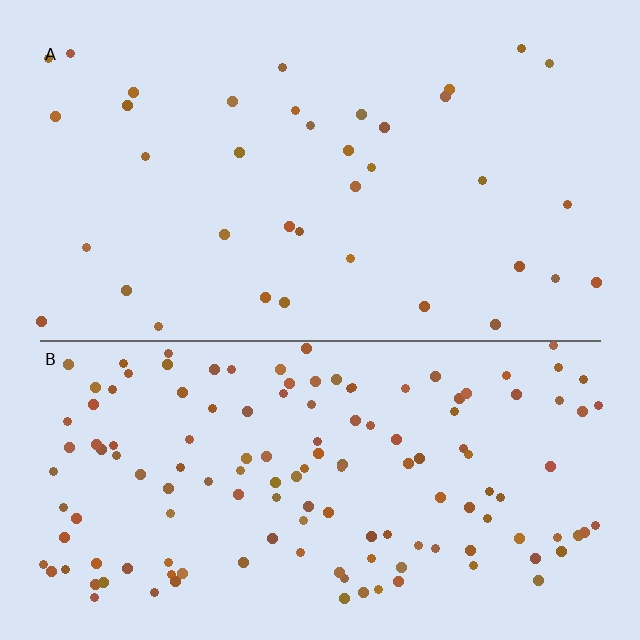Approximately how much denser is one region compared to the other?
Approximately 3.7× — region B over region A.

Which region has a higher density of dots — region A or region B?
B (the bottom).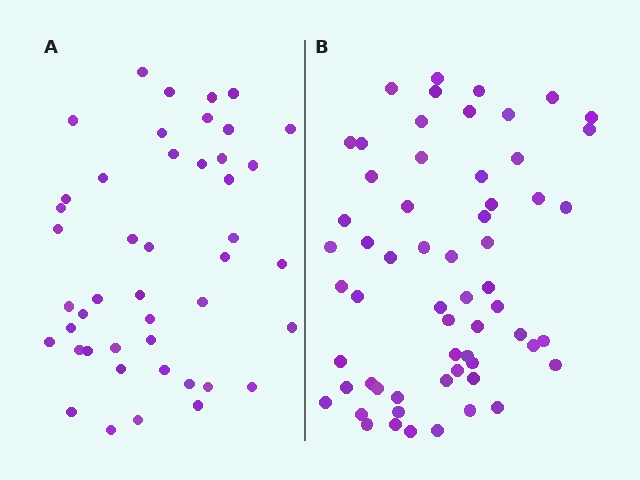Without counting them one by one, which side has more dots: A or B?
Region B (the right region) has more dots.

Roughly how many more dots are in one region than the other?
Region B has approximately 15 more dots than region A.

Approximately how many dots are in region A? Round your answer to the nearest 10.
About 40 dots. (The exact count is 45, which rounds to 40.)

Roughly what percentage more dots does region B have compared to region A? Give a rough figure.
About 35% more.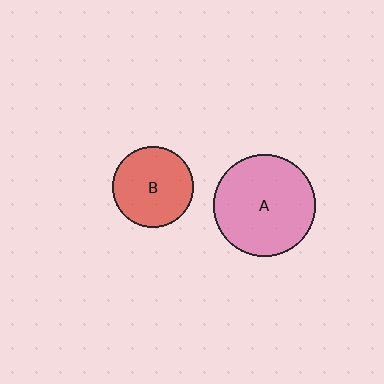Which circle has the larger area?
Circle A (pink).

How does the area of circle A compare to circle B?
Approximately 1.6 times.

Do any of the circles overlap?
No, none of the circles overlap.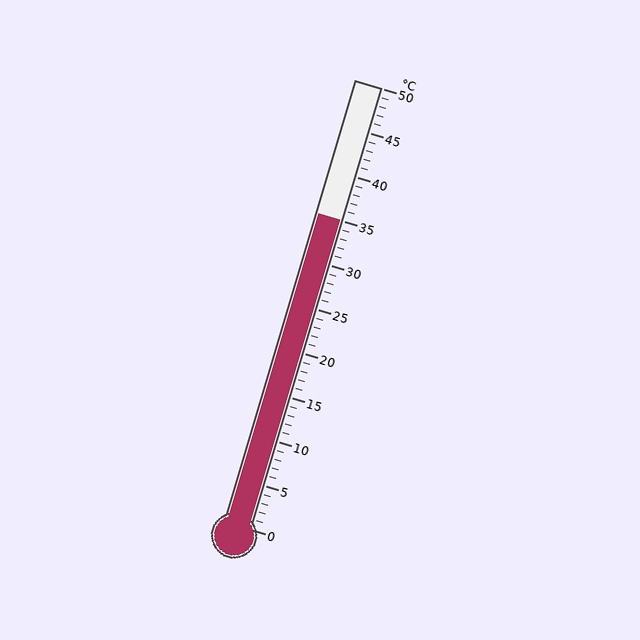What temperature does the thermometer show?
The thermometer shows approximately 35°C.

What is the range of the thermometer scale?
The thermometer scale ranges from 0°C to 50°C.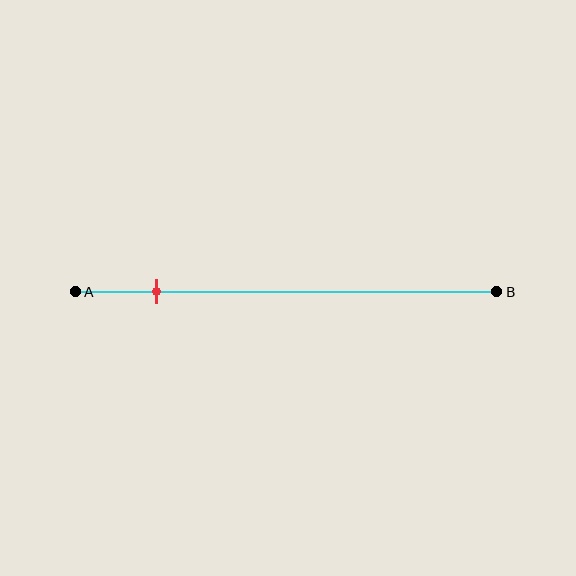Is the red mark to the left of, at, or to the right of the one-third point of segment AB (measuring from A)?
The red mark is to the left of the one-third point of segment AB.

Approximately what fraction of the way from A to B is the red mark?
The red mark is approximately 20% of the way from A to B.